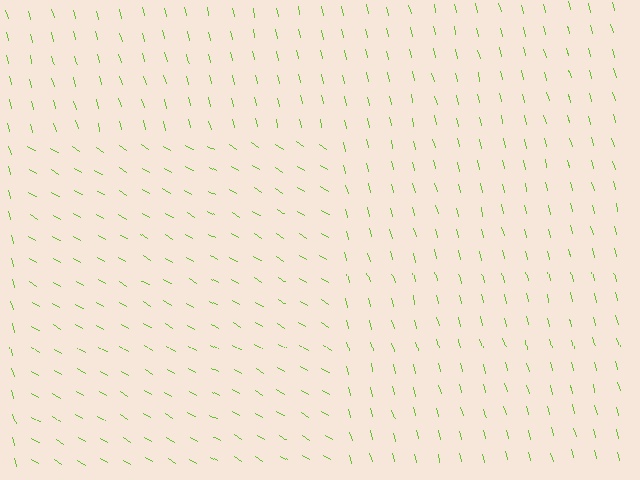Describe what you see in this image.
The image is filled with small lime line segments. A rectangle region in the image has lines oriented differently from the surrounding lines, creating a visible texture boundary.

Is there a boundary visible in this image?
Yes, there is a texture boundary formed by a change in line orientation.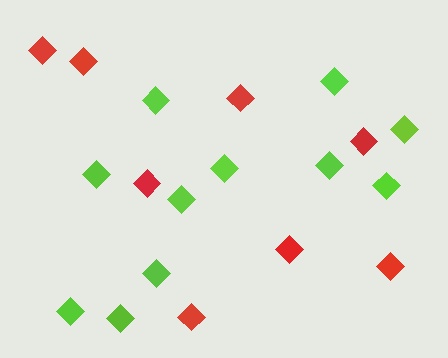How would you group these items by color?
There are 2 groups: one group of lime diamonds (11) and one group of red diamonds (8).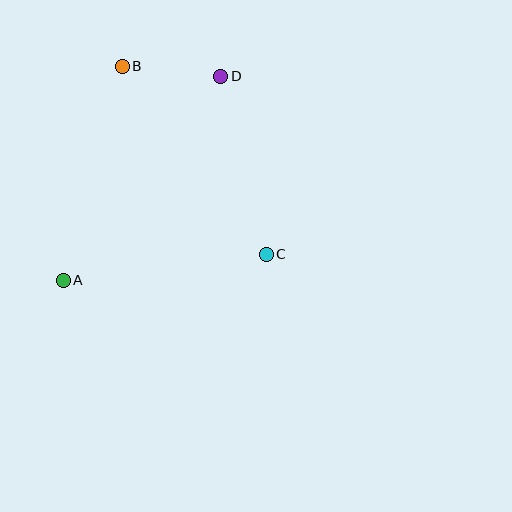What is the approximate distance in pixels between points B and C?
The distance between B and C is approximately 237 pixels.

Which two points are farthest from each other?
Points A and D are farthest from each other.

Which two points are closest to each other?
Points B and D are closest to each other.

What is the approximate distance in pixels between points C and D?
The distance between C and D is approximately 184 pixels.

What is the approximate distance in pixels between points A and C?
The distance between A and C is approximately 205 pixels.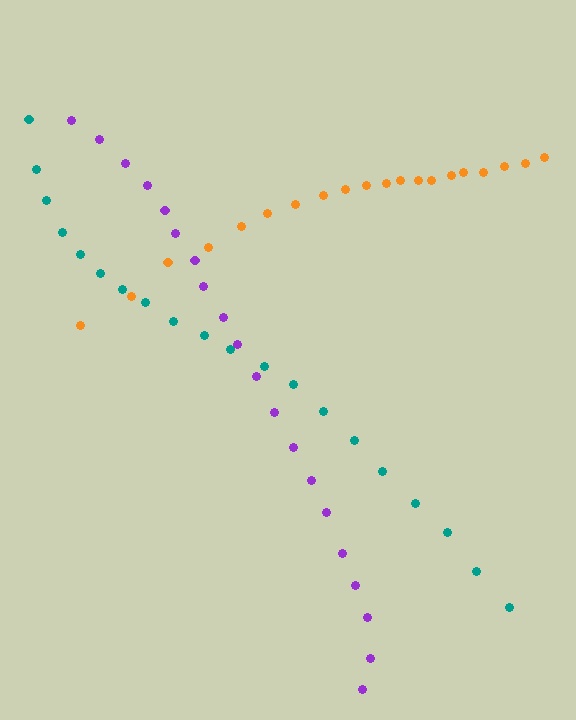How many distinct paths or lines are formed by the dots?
There are 3 distinct paths.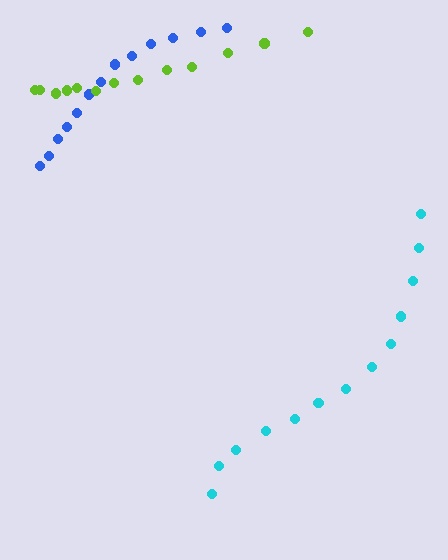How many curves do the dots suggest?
There are 3 distinct paths.